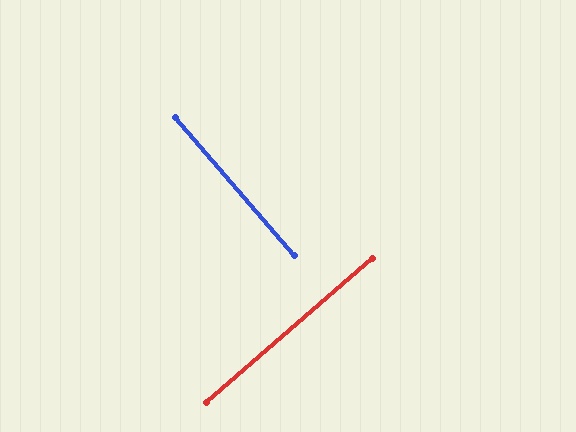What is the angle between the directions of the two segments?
Approximately 90 degrees.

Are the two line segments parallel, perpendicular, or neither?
Perpendicular — they meet at approximately 90°.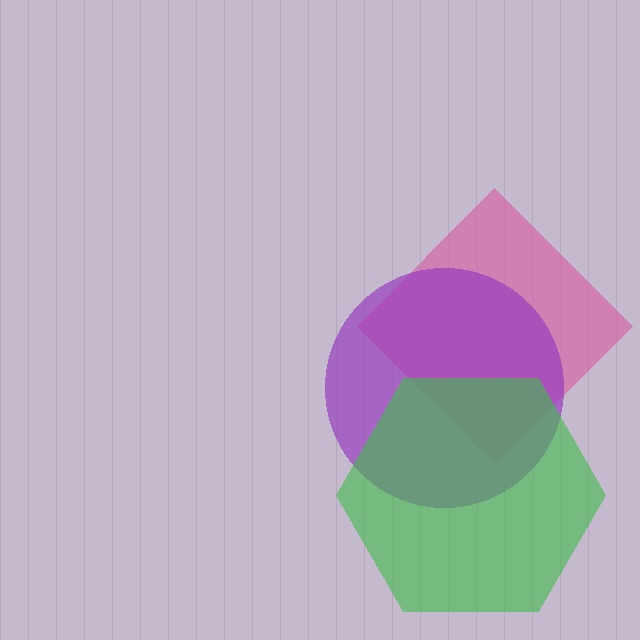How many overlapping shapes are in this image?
There are 3 overlapping shapes in the image.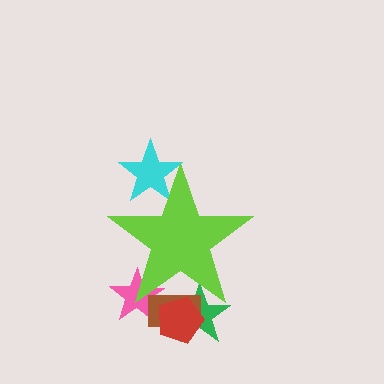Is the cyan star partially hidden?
Yes, the cyan star is partially hidden behind the lime star.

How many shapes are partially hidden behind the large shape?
5 shapes are partially hidden.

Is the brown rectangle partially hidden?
Yes, the brown rectangle is partially hidden behind the lime star.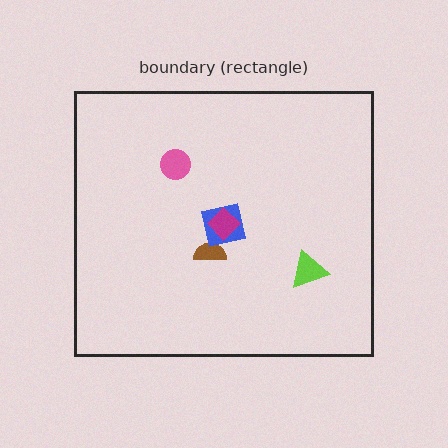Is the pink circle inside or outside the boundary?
Inside.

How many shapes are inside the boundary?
5 inside, 0 outside.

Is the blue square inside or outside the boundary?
Inside.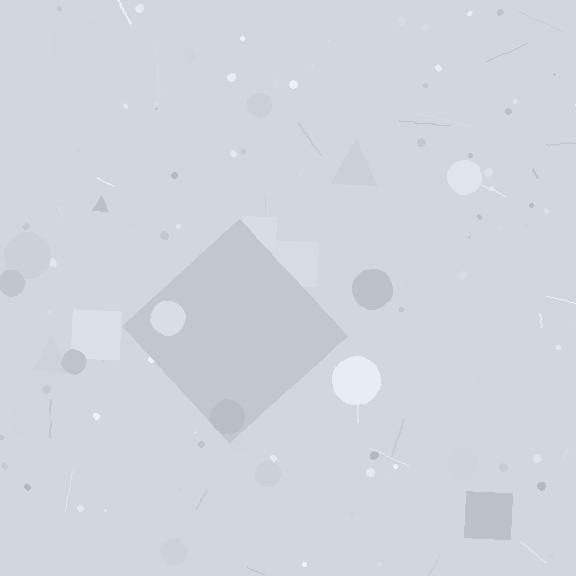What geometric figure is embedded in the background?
A diamond is embedded in the background.